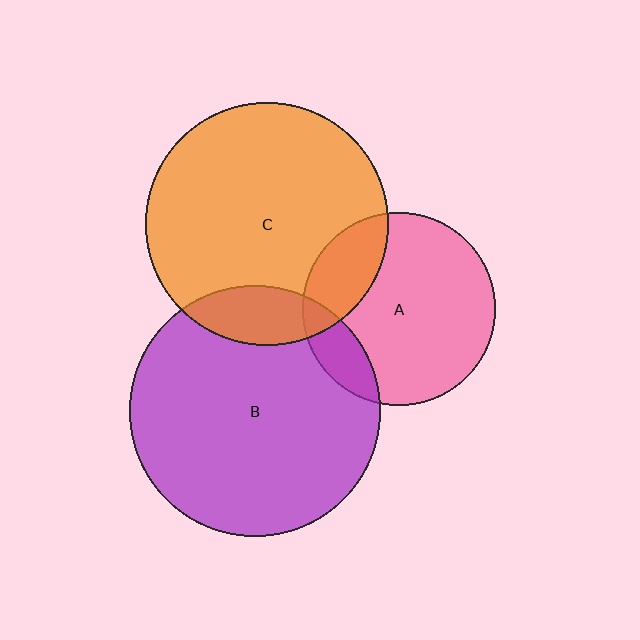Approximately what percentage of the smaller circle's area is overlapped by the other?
Approximately 15%.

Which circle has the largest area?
Circle B (purple).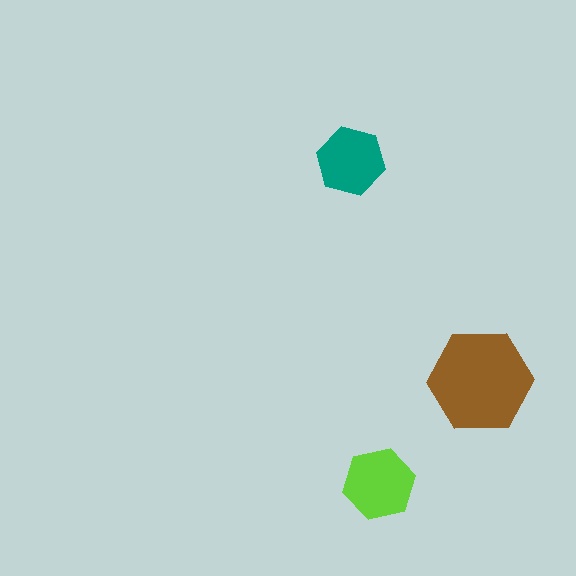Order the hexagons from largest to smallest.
the brown one, the lime one, the teal one.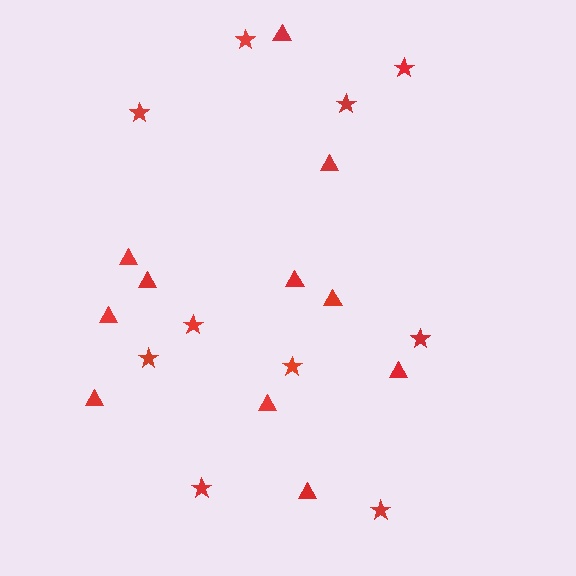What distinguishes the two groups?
There are 2 groups: one group of triangles (11) and one group of stars (10).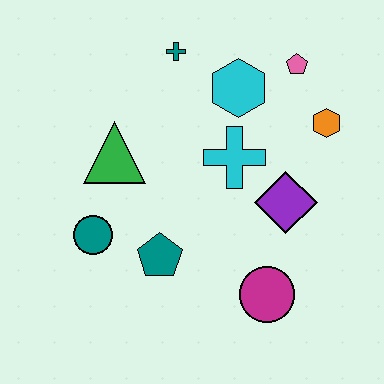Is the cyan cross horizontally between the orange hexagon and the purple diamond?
No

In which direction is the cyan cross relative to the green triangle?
The cyan cross is to the right of the green triangle.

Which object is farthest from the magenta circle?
The teal cross is farthest from the magenta circle.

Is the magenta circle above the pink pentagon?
No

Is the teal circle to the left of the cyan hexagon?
Yes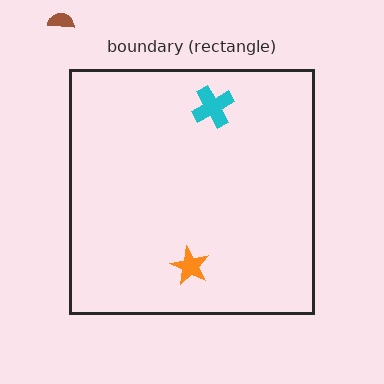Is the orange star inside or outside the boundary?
Inside.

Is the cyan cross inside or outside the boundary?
Inside.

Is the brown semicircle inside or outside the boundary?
Outside.